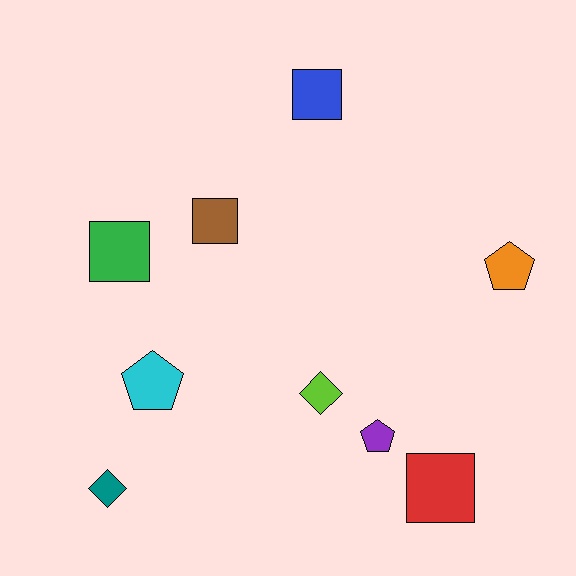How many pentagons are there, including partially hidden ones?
There are 3 pentagons.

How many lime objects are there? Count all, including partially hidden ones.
There is 1 lime object.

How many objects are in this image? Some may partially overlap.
There are 9 objects.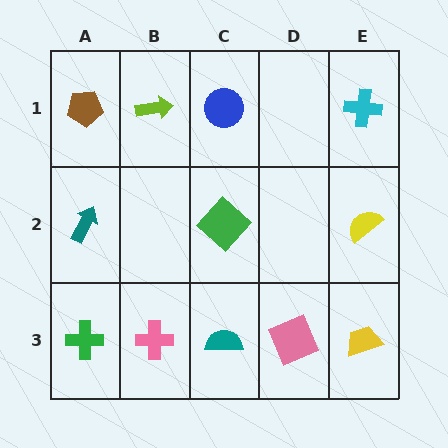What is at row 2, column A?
A teal arrow.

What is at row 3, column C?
A teal semicircle.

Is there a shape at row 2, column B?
No, that cell is empty.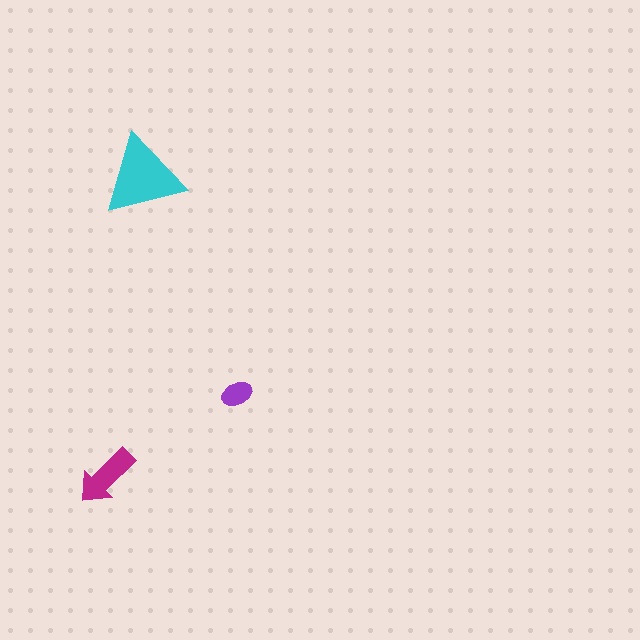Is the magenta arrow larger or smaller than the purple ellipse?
Larger.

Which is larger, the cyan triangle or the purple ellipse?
The cyan triangle.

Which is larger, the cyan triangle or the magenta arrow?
The cyan triangle.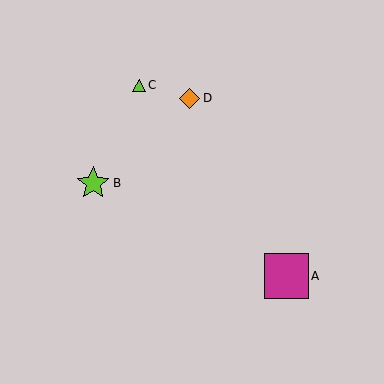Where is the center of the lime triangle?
The center of the lime triangle is at (139, 85).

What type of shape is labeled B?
Shape B is a lime star.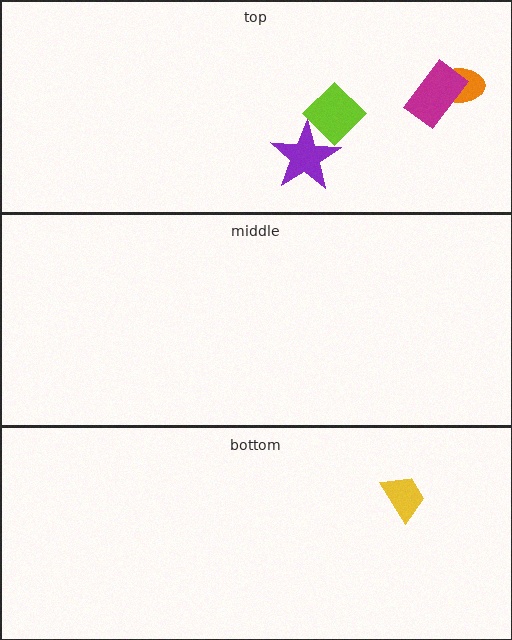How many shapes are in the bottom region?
1.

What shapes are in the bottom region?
The yellow trapezoid.